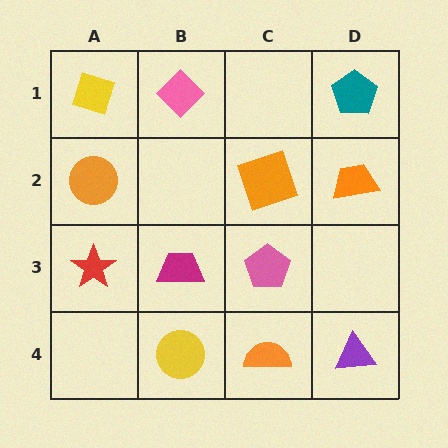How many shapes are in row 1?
3 shapes.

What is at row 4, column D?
A purple triangle.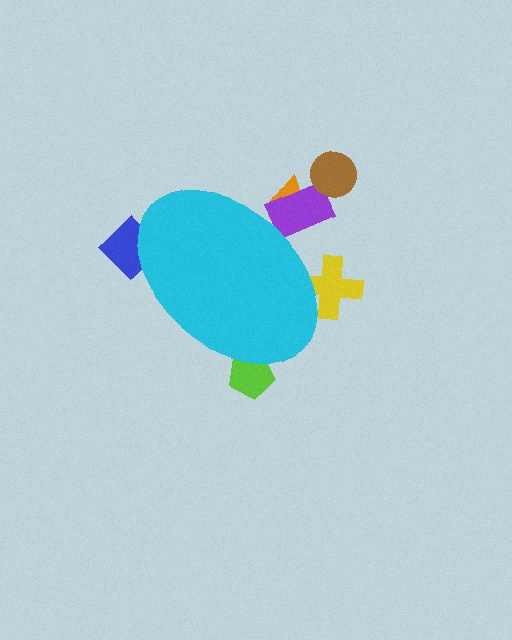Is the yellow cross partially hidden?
Yes, the yellow cross is partially hidden behind the cyan ellipse.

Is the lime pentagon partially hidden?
Yes, the lime pentagon is partially hidden behind the cyan ellipse.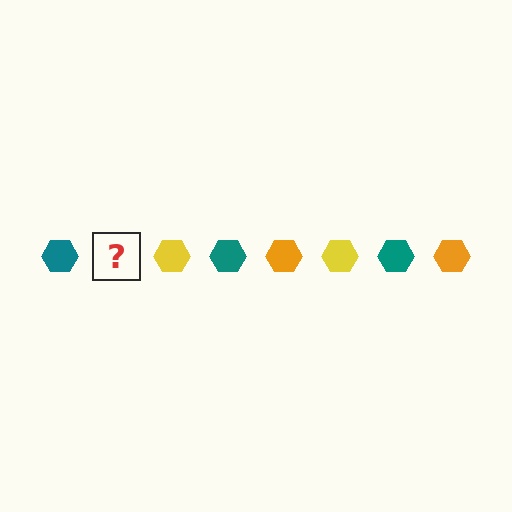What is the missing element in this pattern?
The missing element is an orange hexagon.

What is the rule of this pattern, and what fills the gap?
The rule is that the pattern cycles through teal, orange, yellow hexagons. The gap should be filled with an orange hexagon.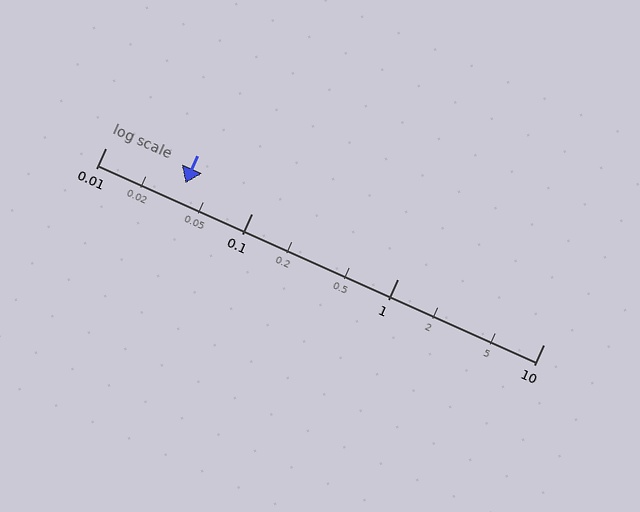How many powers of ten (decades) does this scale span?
The scale spans 3 decades, from 0.01 to 10.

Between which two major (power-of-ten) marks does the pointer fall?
The pointer is between 0.01 and 0.1.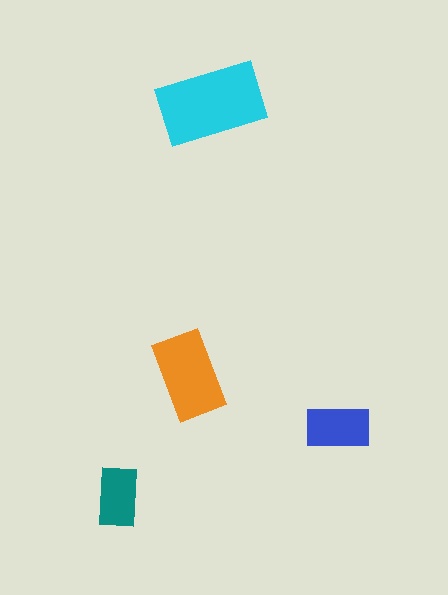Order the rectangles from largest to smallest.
the cyan one, the orange one, the blue one, the teal one.